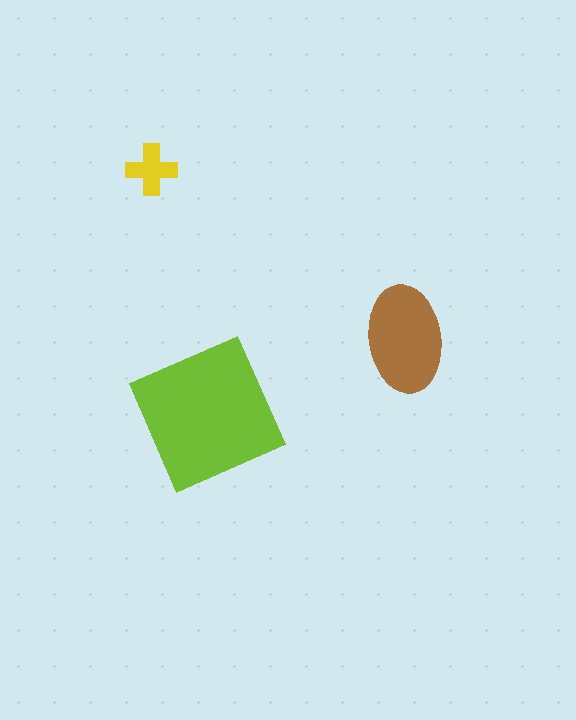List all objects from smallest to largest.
The yellow cross, the brown ellipse, the lime square.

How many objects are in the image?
There are 3 objects in the image.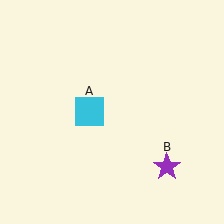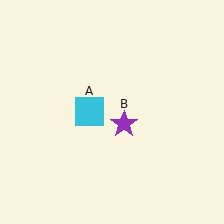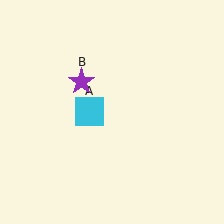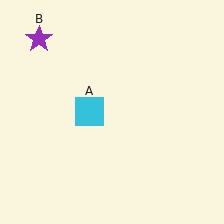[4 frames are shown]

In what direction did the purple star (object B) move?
The purple star (object B) moved up and to the left.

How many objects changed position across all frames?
1 object changed position: purple star (object B).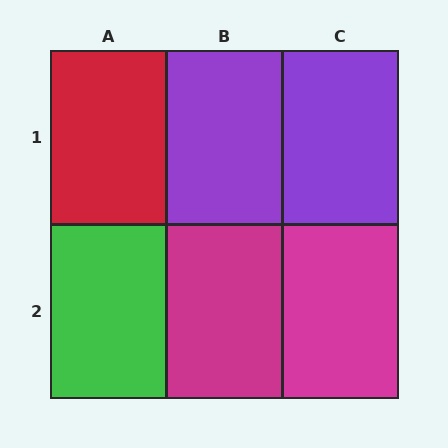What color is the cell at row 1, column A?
Red.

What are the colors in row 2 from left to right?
Green, magenta, magenta.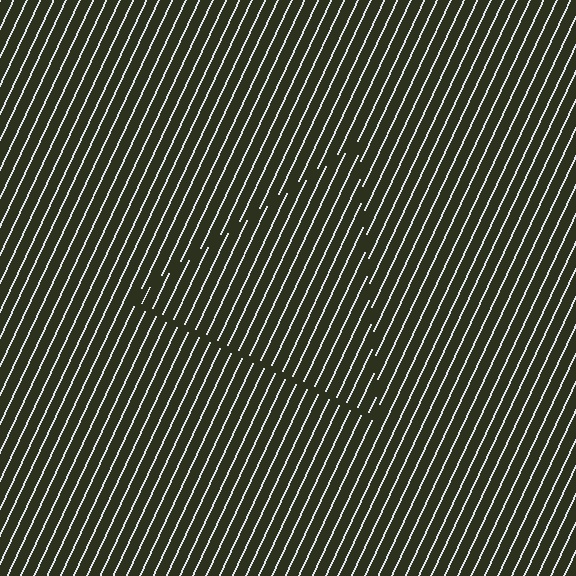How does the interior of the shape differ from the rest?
The interior of the shape contains the same grating, shifted by half a period — the contour is defined by the phase discontinuity where line-ends from the inner and outer gratings abut.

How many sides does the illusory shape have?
3 sides — the line-ends trace a triangle.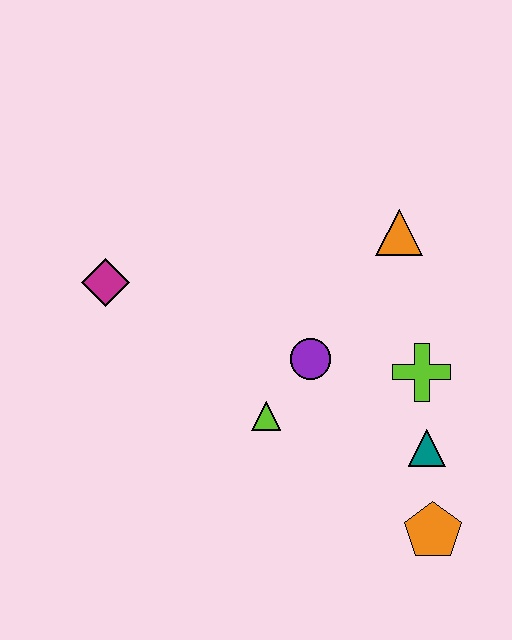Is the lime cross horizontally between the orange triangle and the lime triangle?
No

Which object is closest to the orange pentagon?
The teal triangle is closest to the orange pentagon.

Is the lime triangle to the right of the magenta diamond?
Yes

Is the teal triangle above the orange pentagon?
Yes